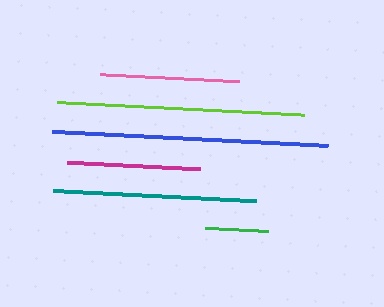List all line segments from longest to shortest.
From longest to shortest: blue, lime, teal, pink, magenta, green.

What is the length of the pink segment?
The pink segment is approximately 139 pixels long.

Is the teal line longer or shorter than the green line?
The teal line is longer than the green line.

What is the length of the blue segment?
The blue segment is approximately 277 pixels long.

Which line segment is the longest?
The blue line is the longest at approximately 277 pixels.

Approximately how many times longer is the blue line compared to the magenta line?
The blue line is approximately 2.1 times the length of the magenta line.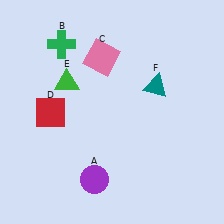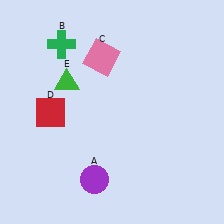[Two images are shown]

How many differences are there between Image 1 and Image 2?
There is 1 difference between the two images.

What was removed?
The teal triangle (F) was removed in Image 2.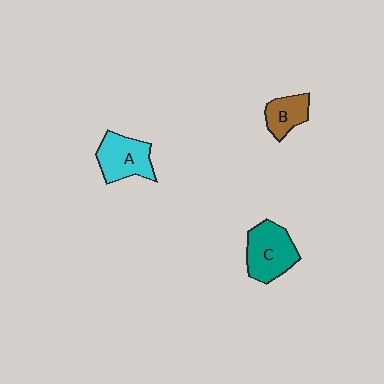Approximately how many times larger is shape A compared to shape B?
Approximately 1.5 times.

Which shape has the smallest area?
Shape B (brown).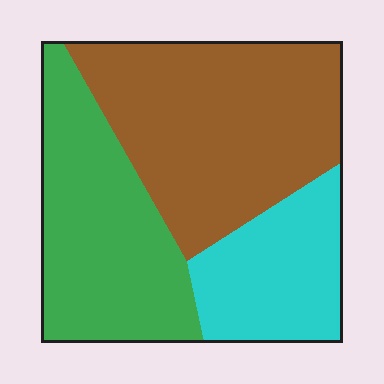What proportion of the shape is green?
Green covers 34% of the shape.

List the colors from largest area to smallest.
From largest to smallest: brown, green, cyan.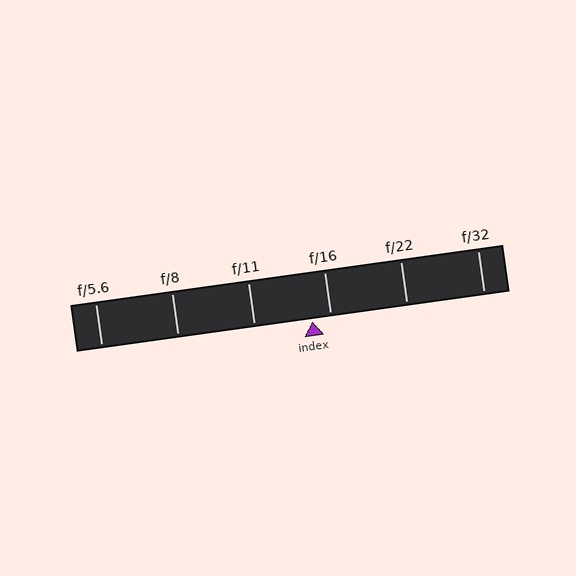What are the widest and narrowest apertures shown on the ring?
The widest aperture shown is f/5.6 and the narrowest is f/32.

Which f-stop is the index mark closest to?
The index mark is closest to f/16.